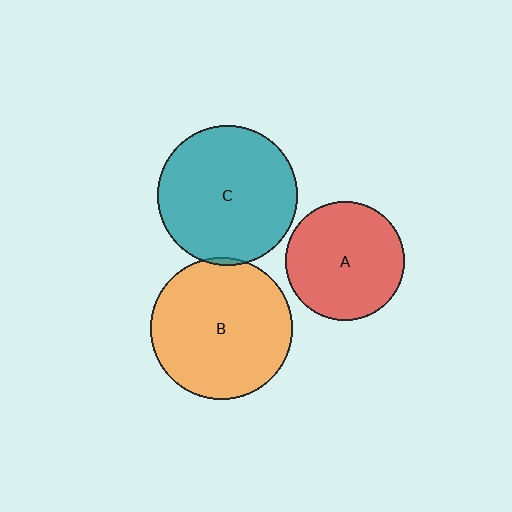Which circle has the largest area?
Circle B (orange).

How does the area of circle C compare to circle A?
Approximately 1.4 times.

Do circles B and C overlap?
Yes.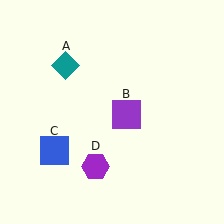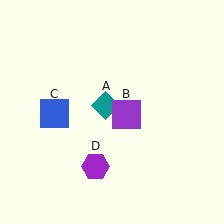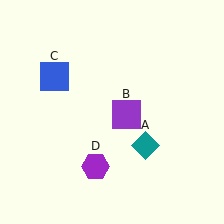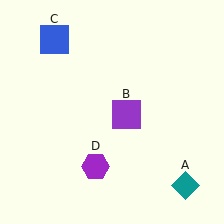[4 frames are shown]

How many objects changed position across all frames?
2 objects changed position: teal diamond (object A), blue square (object C).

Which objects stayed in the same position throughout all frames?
Purple square (object B) and purple hexagon (object D) remained stationary.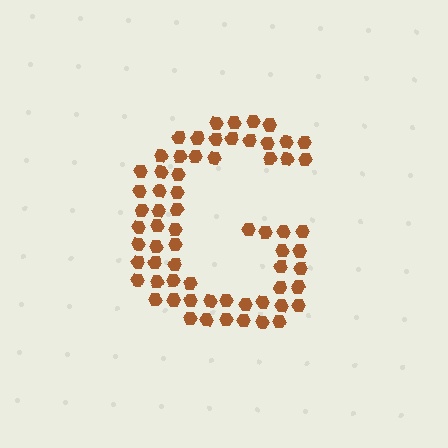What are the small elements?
The small elements are hexagons.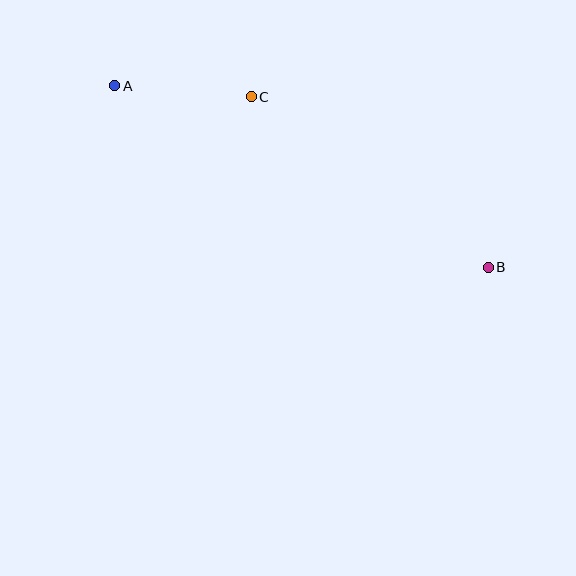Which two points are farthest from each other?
Points A and B are farthest from each other.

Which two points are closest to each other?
Points A and C are closest to each other.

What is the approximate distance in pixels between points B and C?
The distance between B and C is approximately 292 pixels.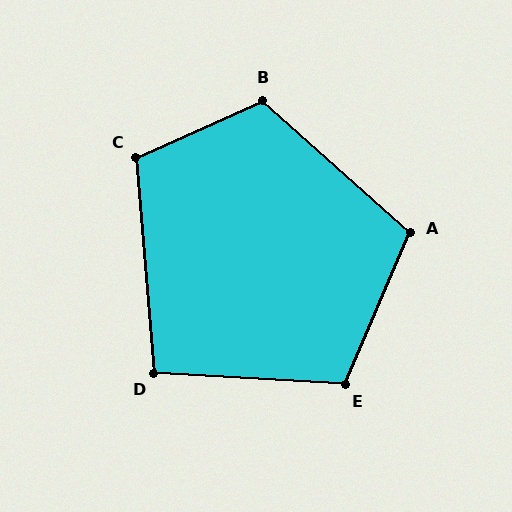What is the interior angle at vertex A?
Approximately 109 degrees (obtuse).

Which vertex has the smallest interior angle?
D, at approximately 98 degrees.